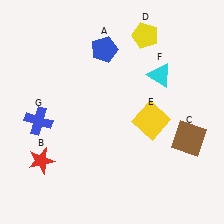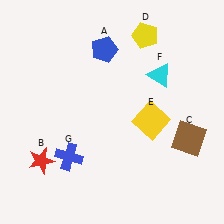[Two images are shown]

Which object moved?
The blue cross (G) moved down.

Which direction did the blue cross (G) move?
The blue cross (G) moved down.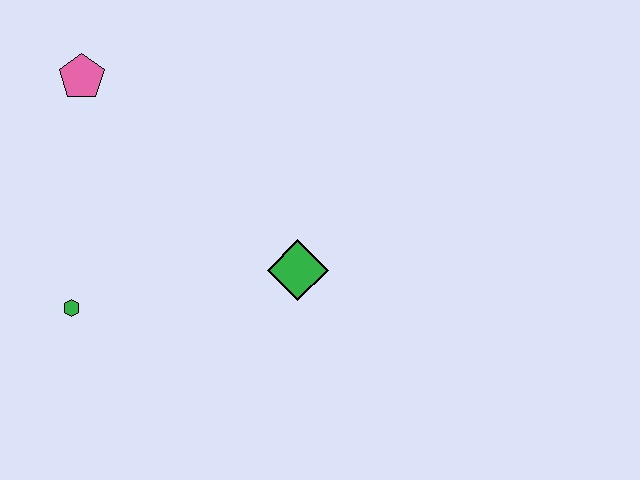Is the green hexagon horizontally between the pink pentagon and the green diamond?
No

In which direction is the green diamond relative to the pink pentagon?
The green diamond is to the right of the pink pentagon.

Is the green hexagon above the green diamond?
No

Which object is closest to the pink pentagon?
The green hexagon is closest to the pink pentagon.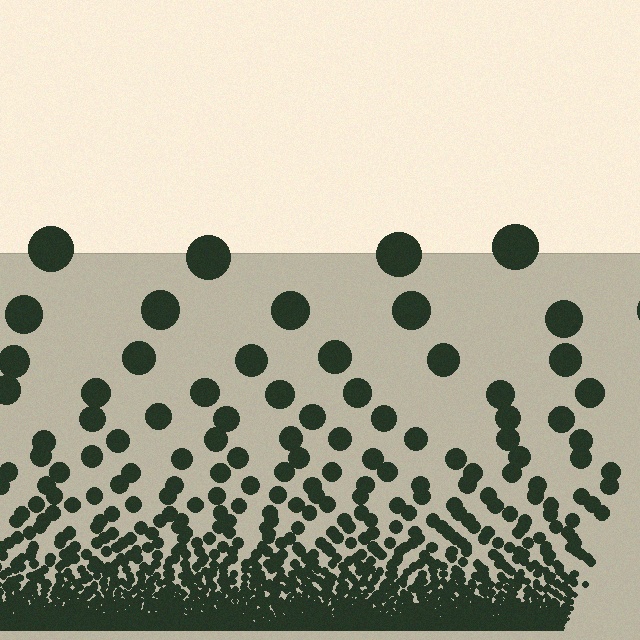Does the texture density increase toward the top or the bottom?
Density increases toward the bottom.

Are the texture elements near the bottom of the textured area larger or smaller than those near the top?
Smaller. The gradient is inverted — elements near the bottom are smaller and denser.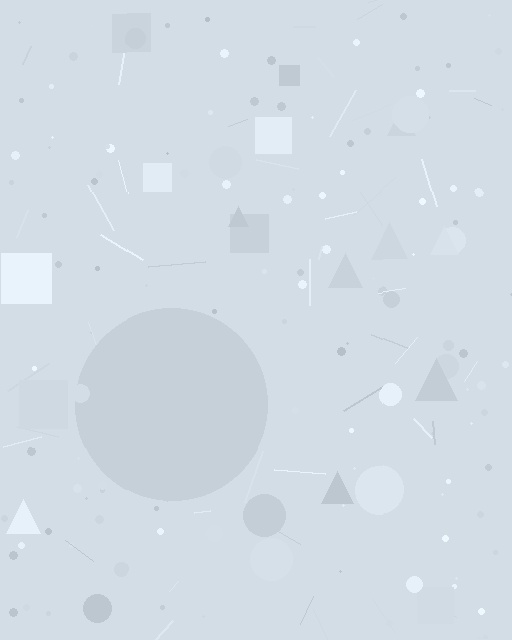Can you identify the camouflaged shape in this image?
The camouflaged shape is a circle.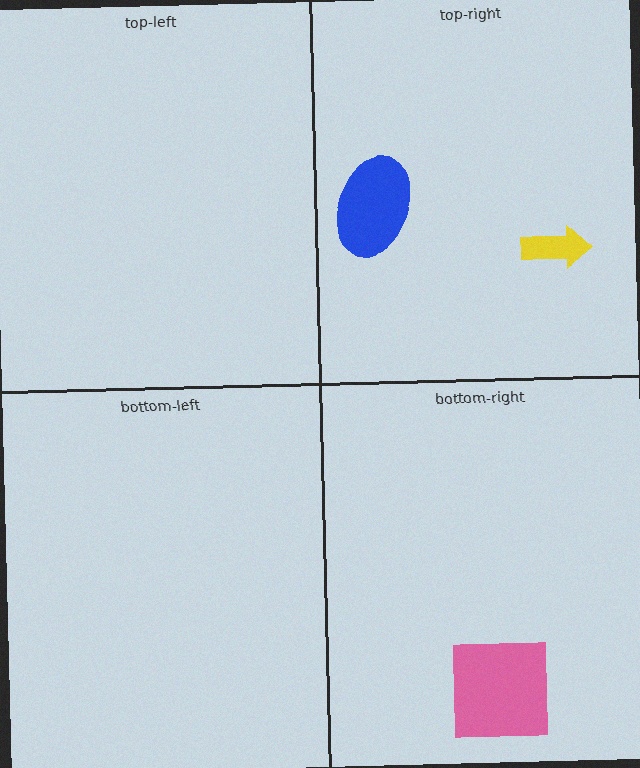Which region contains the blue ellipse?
The top-right region.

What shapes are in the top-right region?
The yellow arrow, the blue ellipse.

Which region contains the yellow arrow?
The top-right region.